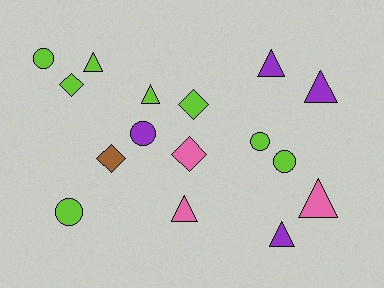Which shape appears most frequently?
Triangle, with 7 objects.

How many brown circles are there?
There are no brown circles.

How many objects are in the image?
There are 16 objects.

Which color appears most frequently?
Lime, with 8 objects.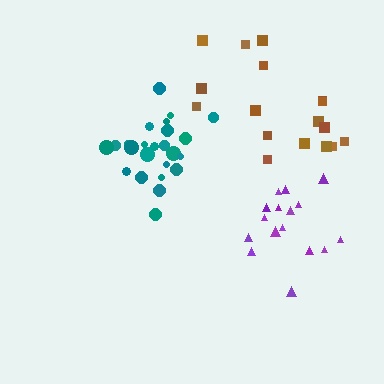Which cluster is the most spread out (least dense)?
Brown.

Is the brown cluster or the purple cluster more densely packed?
Purple.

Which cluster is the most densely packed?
Teal.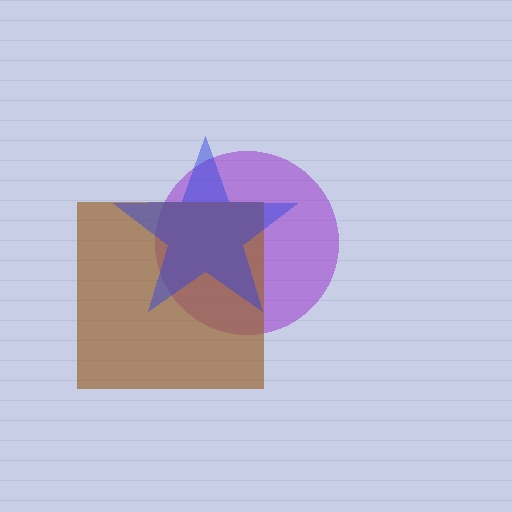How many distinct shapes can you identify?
There are 3 distinct shapes: a purple circle, a brown square, a blue star.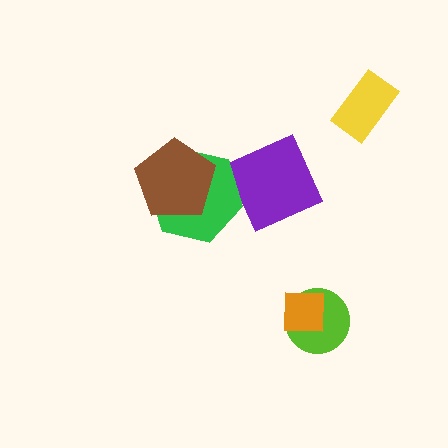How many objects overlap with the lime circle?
1 object overlaps with the lime circle.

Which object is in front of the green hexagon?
The brown pentagon is in front of the green hexagon.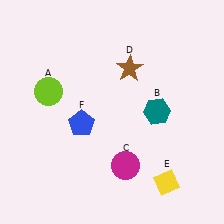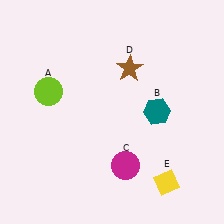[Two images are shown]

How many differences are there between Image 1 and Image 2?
There is 1 difference between the two images.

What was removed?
The blue pentagon (F) was removed in Image 2.